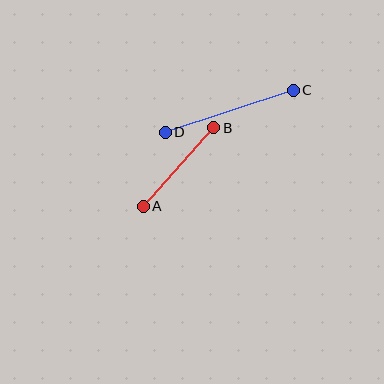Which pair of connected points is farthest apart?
Points C and D are farthest apart.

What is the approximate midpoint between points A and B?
The midpoint is at approximately (179, 167) pixels.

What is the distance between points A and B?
The distance is approximately 106 pixels.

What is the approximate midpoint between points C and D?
The midpoint is at approximately (229, 111) pixels.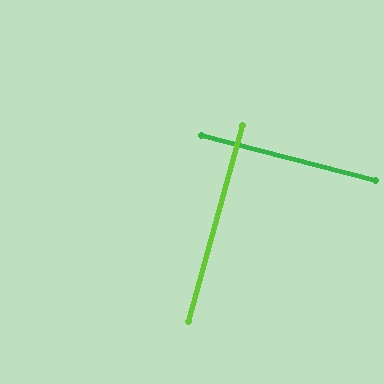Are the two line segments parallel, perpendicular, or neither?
Perpendicular — they meet at approximately 89°.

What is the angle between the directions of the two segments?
Approximately 89 degrees.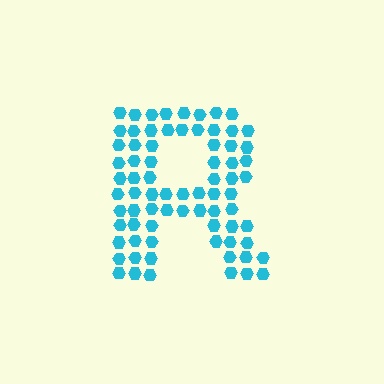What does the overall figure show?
The overall figure shows the letter R.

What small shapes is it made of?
It is made of small hexagons.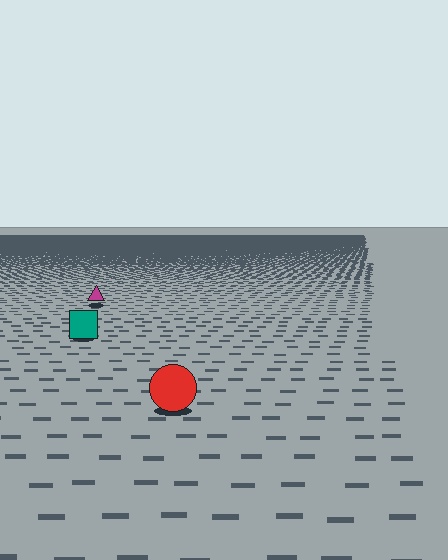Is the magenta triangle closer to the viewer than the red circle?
No. The red circle is closer — you can tell from the texture gradient: the ground texture is coarser near it.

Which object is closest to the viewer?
The red circle is closest. The texture marks near it are larger and more spread out.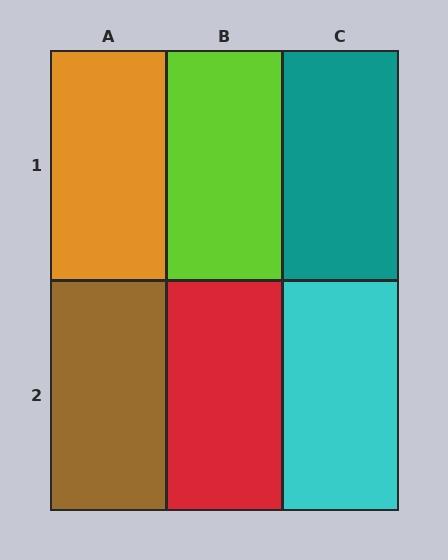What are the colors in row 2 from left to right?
Brown, red, cyan.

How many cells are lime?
1 cell is lime.